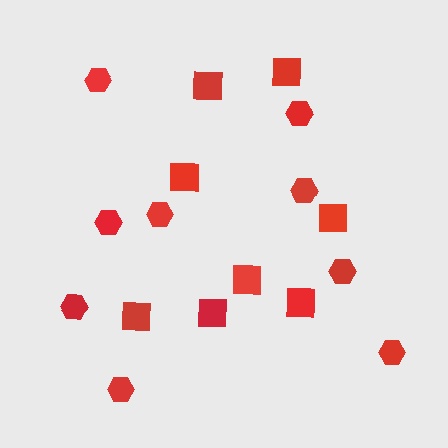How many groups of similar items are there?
There are 2 groups: one group of hexagons (9) and one group of squares (8).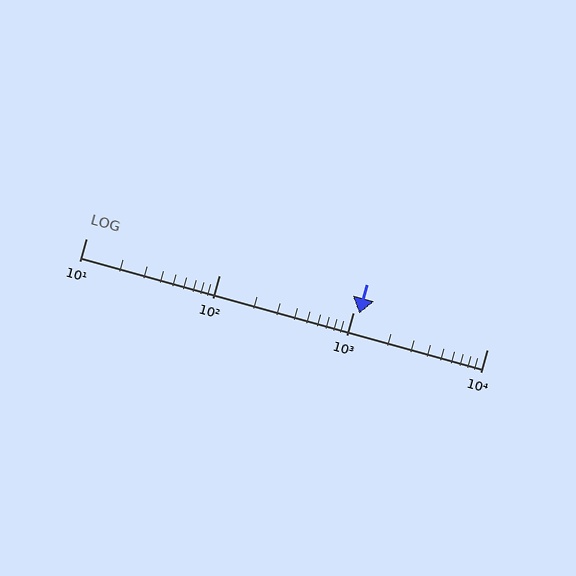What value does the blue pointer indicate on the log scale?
The pointer indicates approximately 1100.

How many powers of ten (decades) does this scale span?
The scale spans 3 decades, from 10 to 10000.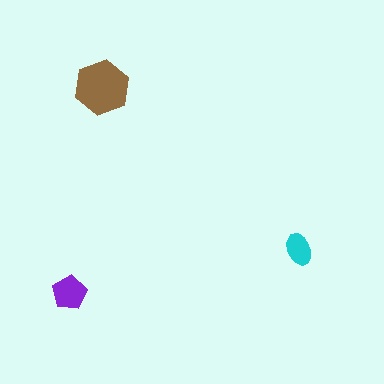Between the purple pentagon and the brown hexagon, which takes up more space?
The brown hexagon.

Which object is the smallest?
The cyan ellipse.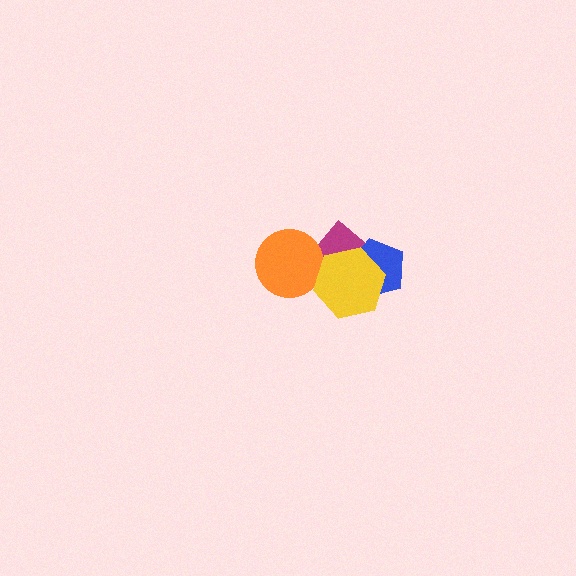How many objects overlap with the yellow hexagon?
3 objects overlap with the yellow hexagon.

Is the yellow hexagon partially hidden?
No, no other shape covers it.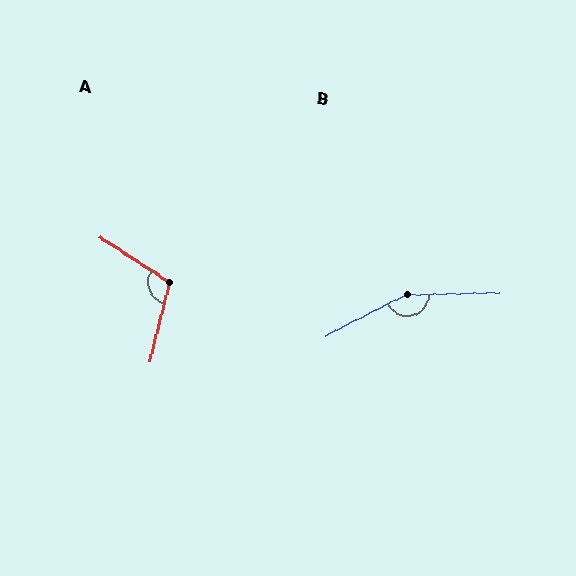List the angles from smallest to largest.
A (109°), B (154°).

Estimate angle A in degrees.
Approximately 109 degrees.